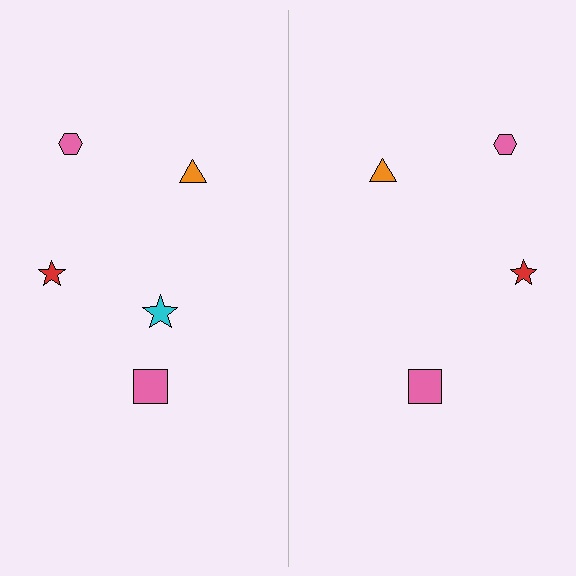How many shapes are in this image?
There are 9 shapes in this image.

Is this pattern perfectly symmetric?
No, the pattern is not perfectly symmetric. A cyan star is missing from the right side.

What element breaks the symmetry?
A cyan star is missing from the right side.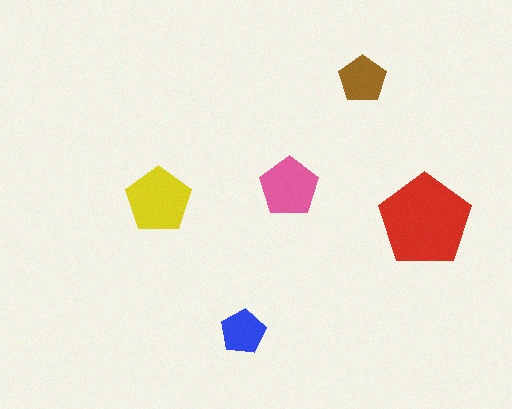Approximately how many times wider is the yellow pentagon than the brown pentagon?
About 1.5 times wider.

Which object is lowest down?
The blue pentagon is bottommost.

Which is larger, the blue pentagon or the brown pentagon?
The brown one.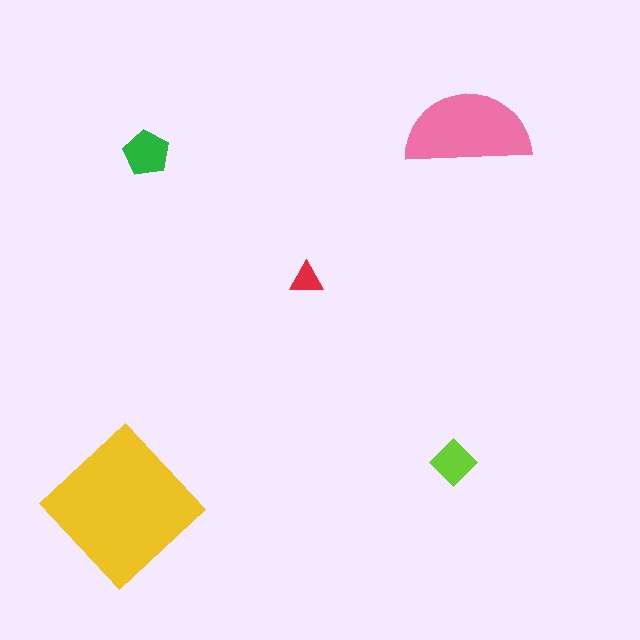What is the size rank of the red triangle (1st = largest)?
5th.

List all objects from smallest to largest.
The red triangle, the lime diamond, the green pentagon, the pink semicircle, the yellow diamond.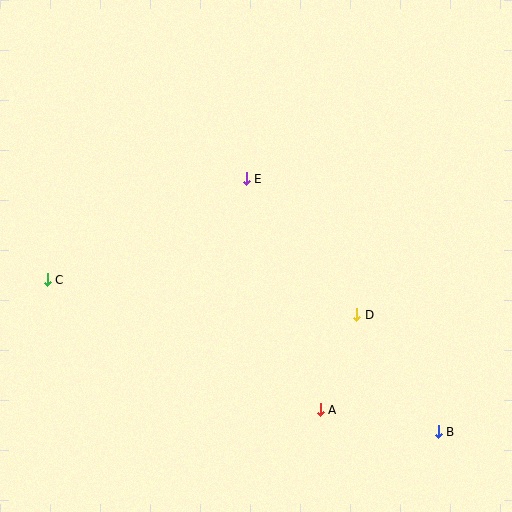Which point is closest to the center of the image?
Point E at (246, 179) is closest to the center.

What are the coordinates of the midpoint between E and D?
The midpoint between E and D is at (302, 247).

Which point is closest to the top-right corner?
Point E is closest to the top-right corner.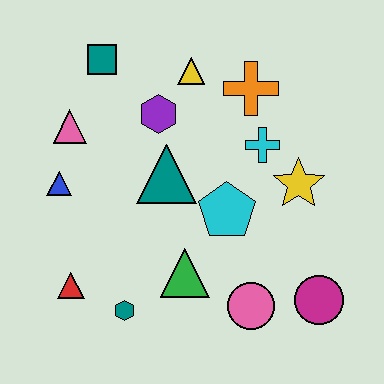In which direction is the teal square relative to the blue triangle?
The teal square is above the blue triangle.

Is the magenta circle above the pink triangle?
No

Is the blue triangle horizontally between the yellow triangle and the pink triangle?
No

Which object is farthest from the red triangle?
The orange cross is farthest from the red triangle.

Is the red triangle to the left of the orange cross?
Yes